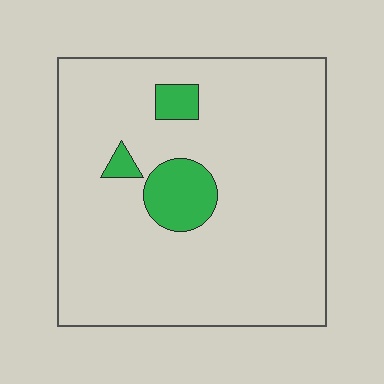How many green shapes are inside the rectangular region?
3.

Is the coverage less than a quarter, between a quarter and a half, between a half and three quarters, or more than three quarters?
Less than a quarter.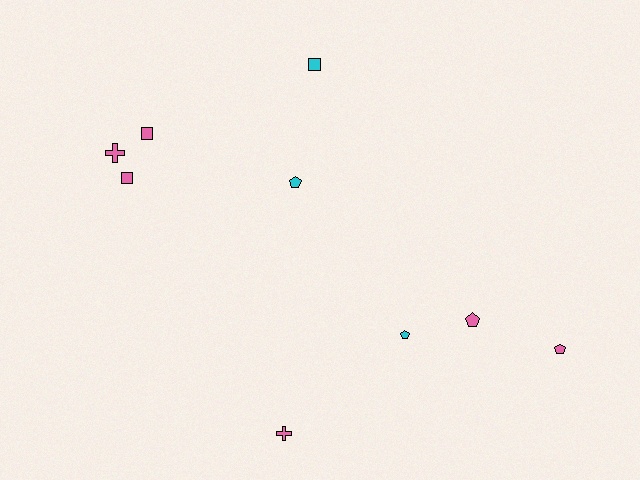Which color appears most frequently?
Pink, with 6 objects.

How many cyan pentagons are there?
There are 2 cyan pentagons.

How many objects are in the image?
There are 9 objects.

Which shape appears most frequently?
Pentagon, with 4 objects.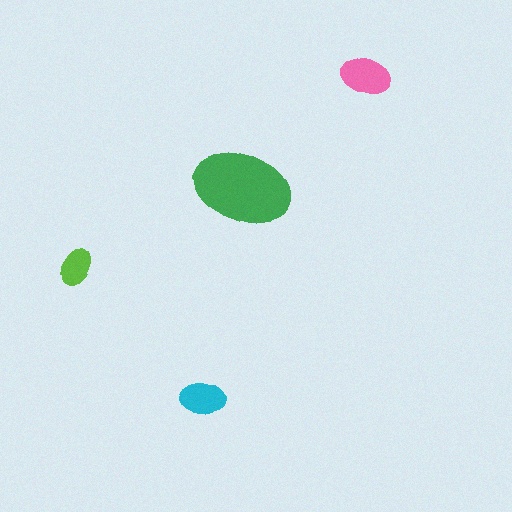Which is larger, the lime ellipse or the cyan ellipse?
The cyan one.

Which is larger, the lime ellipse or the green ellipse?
The green one.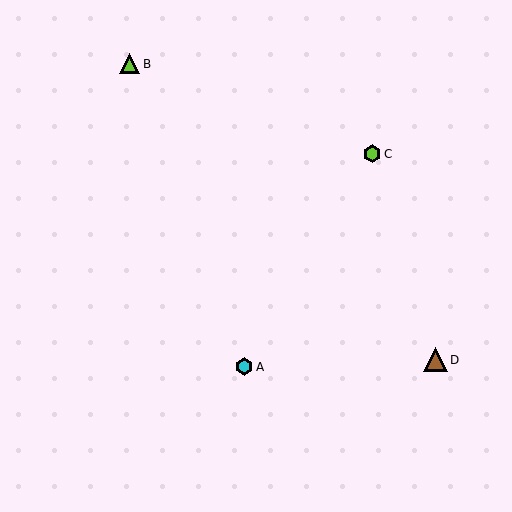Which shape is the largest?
The brown triangle (labeled D) is the largest.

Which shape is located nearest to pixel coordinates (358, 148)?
The lime hexagon (labeled C) at (372, 154) is nearest to that location.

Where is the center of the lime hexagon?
The center of the lime hexagon is at (372, 154).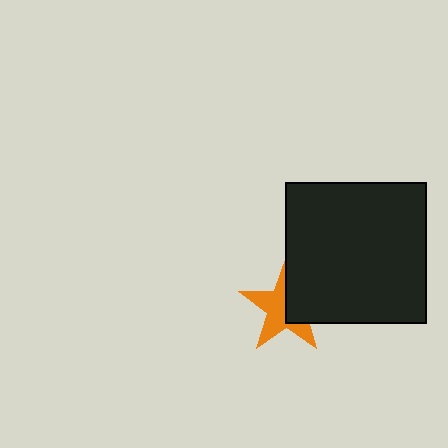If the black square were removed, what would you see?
You would see the complete orange star.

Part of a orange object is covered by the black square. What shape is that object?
It is a star.